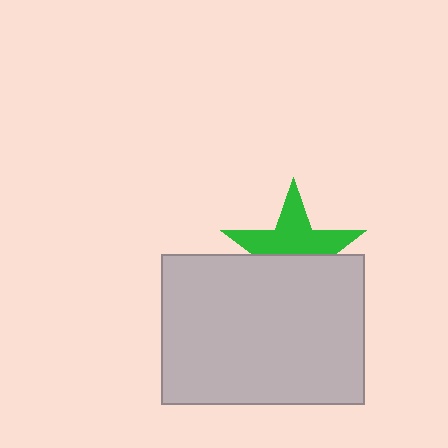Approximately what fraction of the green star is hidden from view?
Roughly 47% of the green star is hidden behind the light gray rectangle.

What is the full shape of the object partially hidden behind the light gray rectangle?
The partially hidden object is a green star.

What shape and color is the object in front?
The object in front is a light gray rectangle.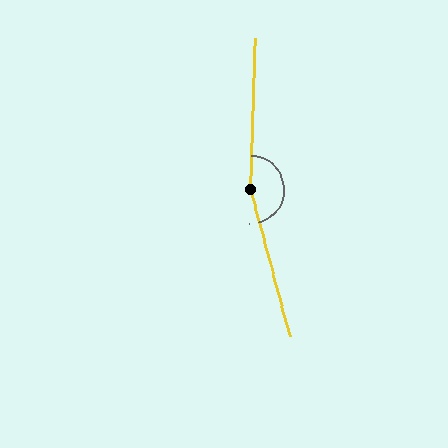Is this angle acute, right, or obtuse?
It is obtuse.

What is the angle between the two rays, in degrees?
Approximately 163 degrees.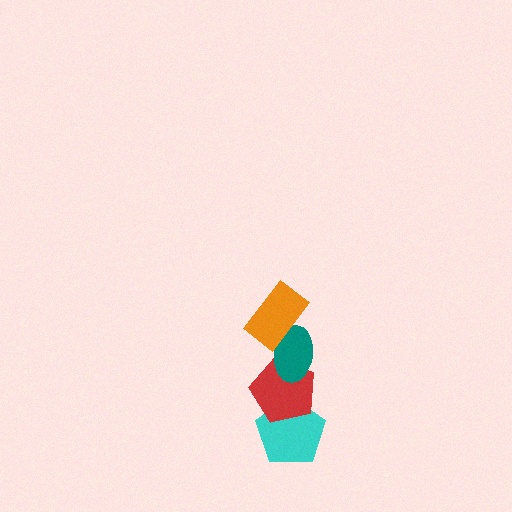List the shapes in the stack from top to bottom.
From top to bottom: the orange rectangle, the teal ellipse, the red pentagon, the cyan pentagon.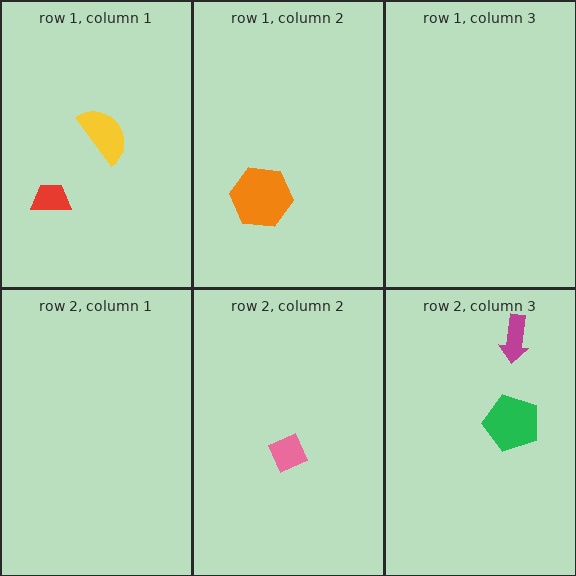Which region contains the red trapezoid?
The row 1, column 1 region.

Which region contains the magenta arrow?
The row 2, column 3 region.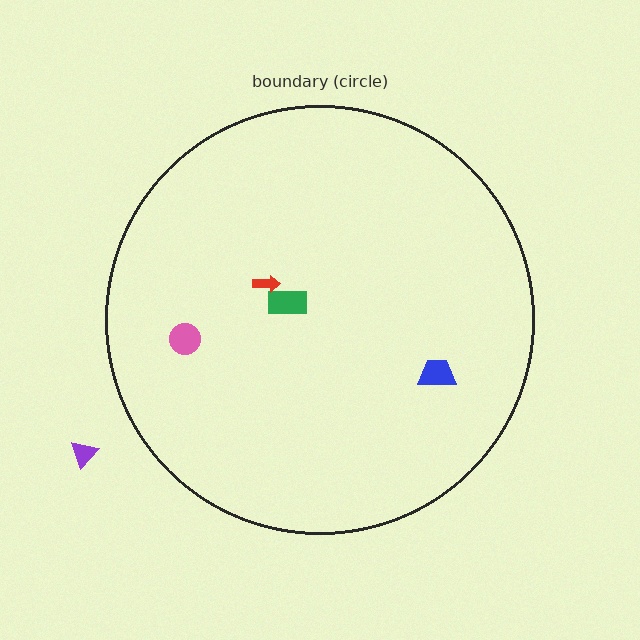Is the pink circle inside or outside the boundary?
Inside.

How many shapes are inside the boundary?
4 inside, 1 outside.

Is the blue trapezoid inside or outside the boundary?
Inside.